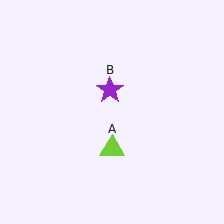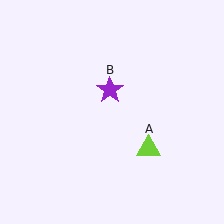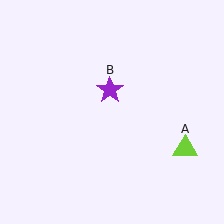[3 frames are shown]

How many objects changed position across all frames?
1 object changed position: lime triangle (object A).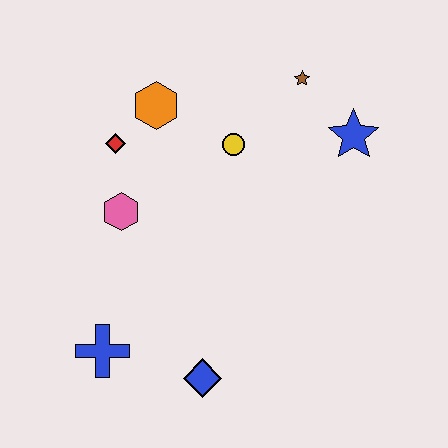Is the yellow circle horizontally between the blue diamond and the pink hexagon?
No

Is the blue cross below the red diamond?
Yes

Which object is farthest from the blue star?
The blue cross is farthest from the blue star.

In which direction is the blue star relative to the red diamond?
The blue star is to the right of the red diamond.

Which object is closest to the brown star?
The blue star is closest to the brown star.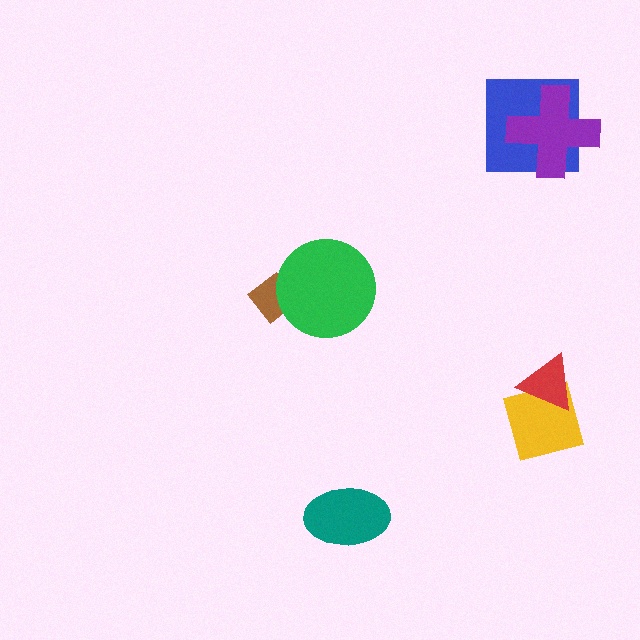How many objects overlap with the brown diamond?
1 object overlaps with the brown diamond.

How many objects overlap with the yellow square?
1 object overlaps with the yellow square.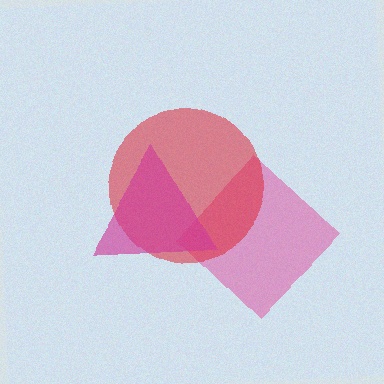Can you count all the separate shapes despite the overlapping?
Yes, there are 3 separate shapes.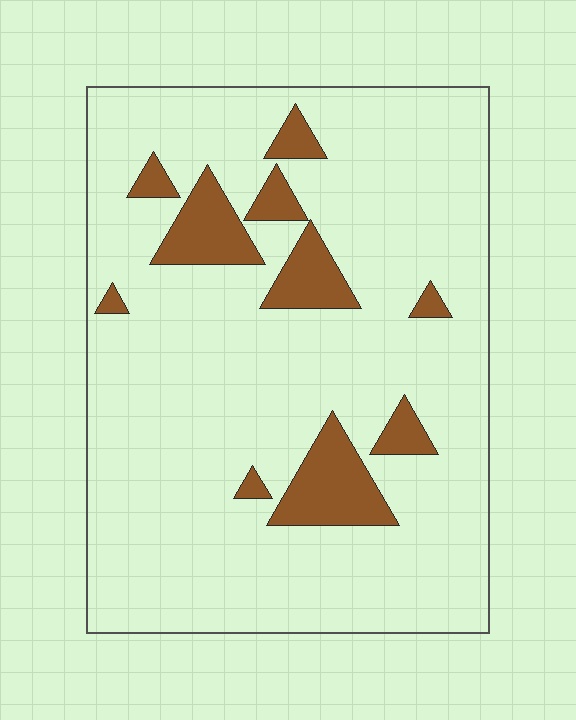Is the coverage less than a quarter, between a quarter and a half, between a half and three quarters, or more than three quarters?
Less than a quarter.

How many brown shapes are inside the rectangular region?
10.